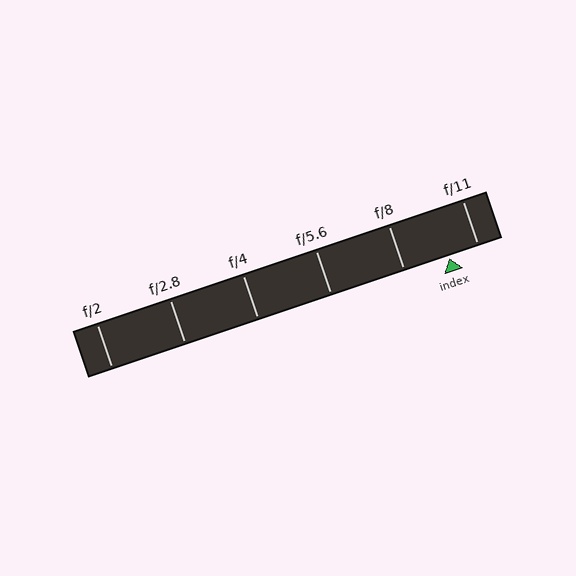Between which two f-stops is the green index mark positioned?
The index mark is between f/8 and f/11.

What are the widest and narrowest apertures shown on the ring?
The widest aperture shown is f/2 and the narrowest is f/11.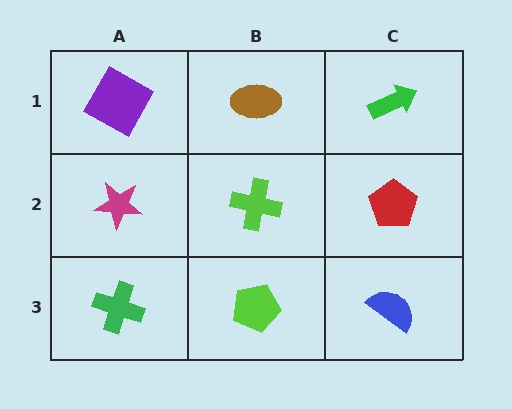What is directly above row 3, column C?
A red pentagon.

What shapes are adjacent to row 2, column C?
A green arrow (row 1, column C), a blue semicircle (row 3, column C), a lime cross (row 2, column B).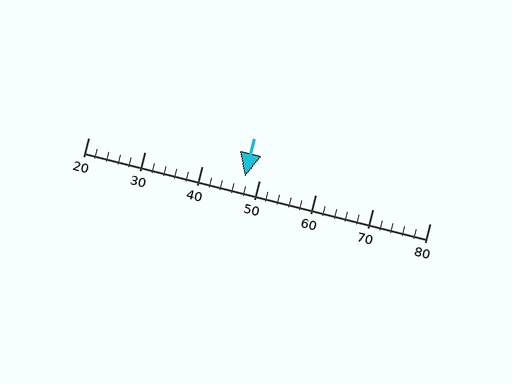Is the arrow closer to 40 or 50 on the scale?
The arrow is closer to 50.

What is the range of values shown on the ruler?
The ruler shows values from 20 to 80.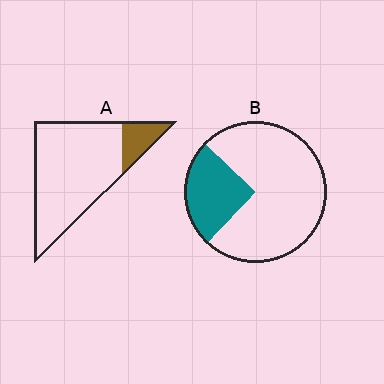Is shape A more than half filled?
No.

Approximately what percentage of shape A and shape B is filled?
A is approximately 15% and B is approximately 25%.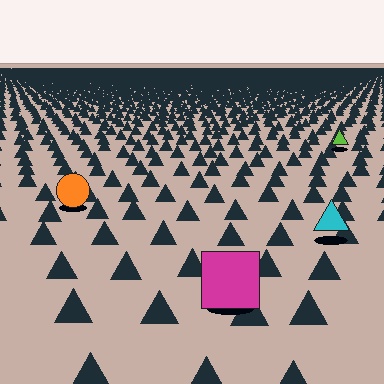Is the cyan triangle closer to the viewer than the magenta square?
No. The magenta square is closer — you can tell from the texture gradient: the ground texture is coarser near it.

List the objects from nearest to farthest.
From nearest to farthest: the magenta square, the cyan triangle, the orange circle, the lime triangle.